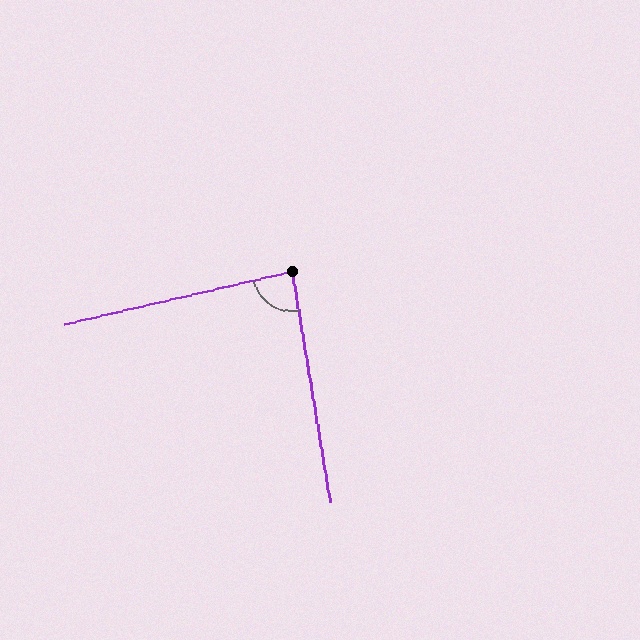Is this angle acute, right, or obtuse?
It is approximately a right angle.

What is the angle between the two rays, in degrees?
Approximately 86 degrees.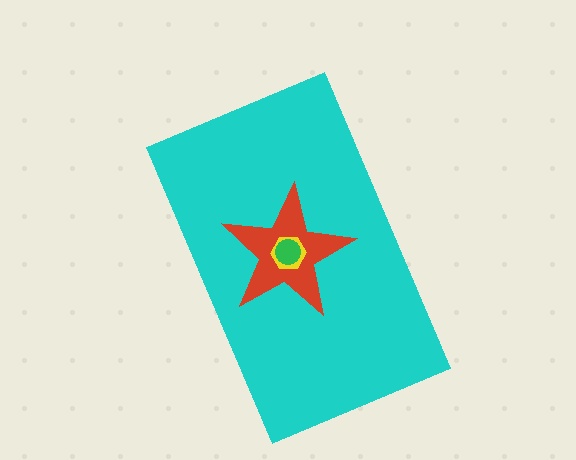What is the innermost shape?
The green circle.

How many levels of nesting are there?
4.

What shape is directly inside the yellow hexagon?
The green circle.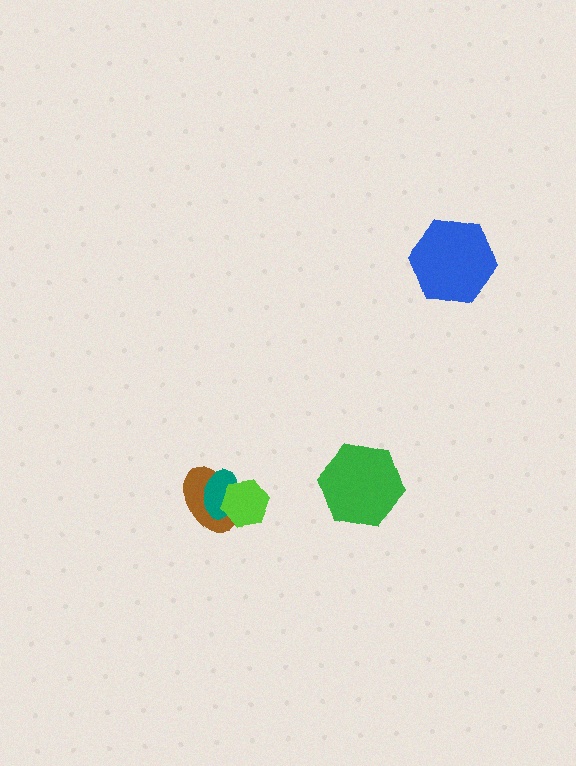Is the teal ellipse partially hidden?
Yes, it is partially covered by another shape.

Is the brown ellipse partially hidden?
Yes, it is partially covered by another shape.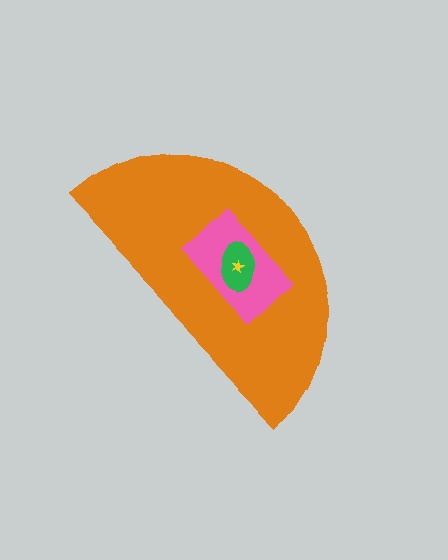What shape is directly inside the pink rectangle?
The green ellipse.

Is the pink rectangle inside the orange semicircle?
Yes.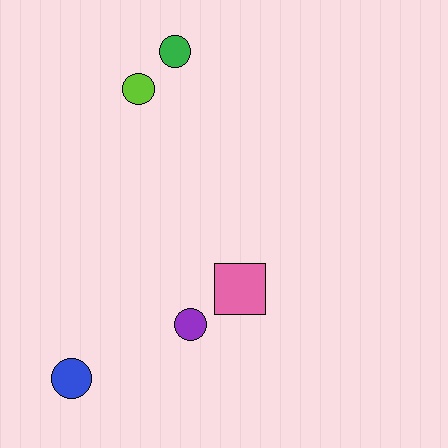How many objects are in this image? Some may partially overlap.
There are 5 objects.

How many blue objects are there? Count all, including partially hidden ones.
There is 1 blue object.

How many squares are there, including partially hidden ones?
There is 1 square.